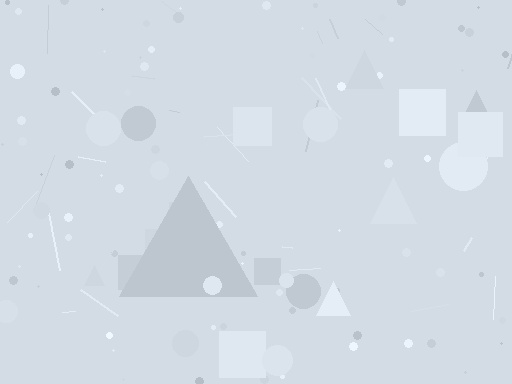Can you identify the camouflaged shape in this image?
The camouflaged shape is a triangle.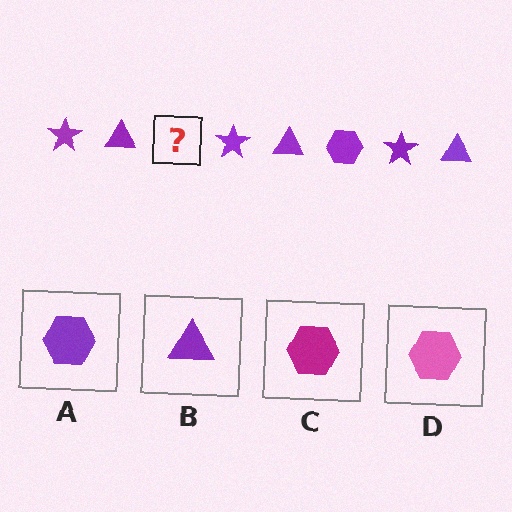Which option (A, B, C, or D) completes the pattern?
A.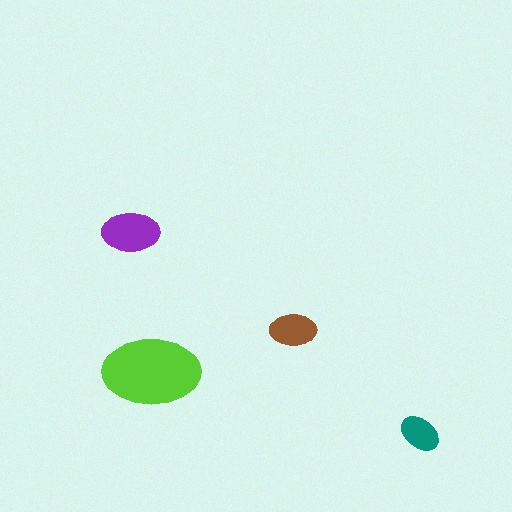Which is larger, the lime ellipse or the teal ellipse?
The lime one.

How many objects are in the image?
There are 4 objects in the image.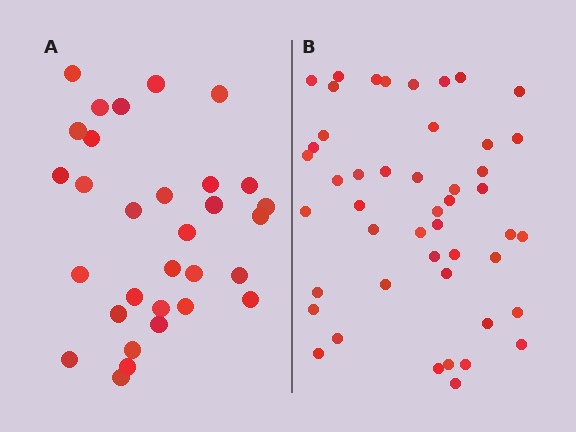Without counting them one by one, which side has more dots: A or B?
Region B (the right region) has more dots.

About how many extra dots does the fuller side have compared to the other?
Region B has approximately 15 more dots than region A.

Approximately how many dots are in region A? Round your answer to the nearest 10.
About 30 dots. (The exact count is 31, which rounds to 30.)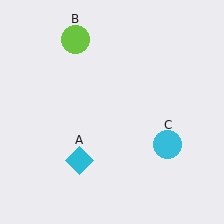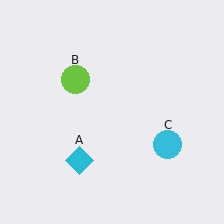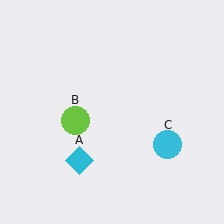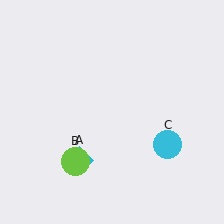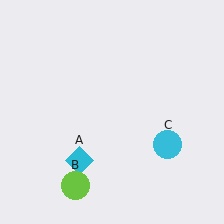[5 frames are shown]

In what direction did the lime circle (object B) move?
The lime circle (object B) moved down.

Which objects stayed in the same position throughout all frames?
Cyan diamond (object A) and cyan circle (object C) remained stationary.